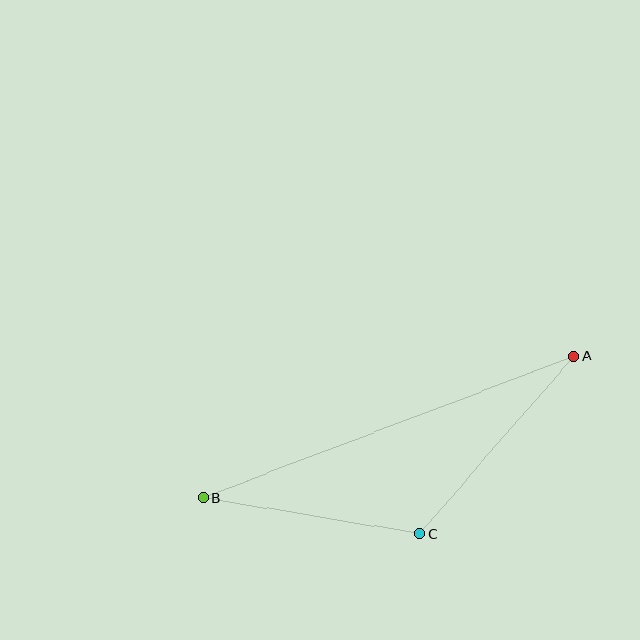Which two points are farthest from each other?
Points A and B are farthest from each other.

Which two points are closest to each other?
Points B and C are closest to each other.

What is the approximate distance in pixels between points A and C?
The distance between A and C is approximately 236 pixels.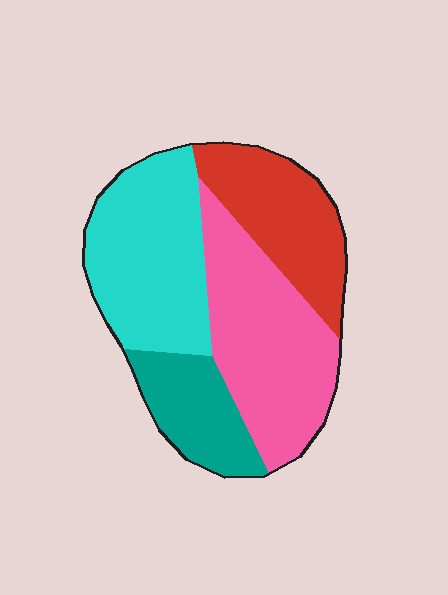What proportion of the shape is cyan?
Cyan covers around 30% of the shape.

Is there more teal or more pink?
Pink.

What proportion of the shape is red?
Red takes up about one fifth (1/5) of the shape.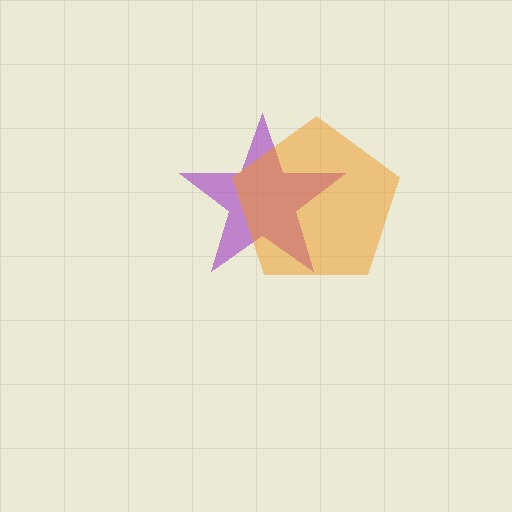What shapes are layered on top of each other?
The layered shapes are: a purple star, an orange pentagon.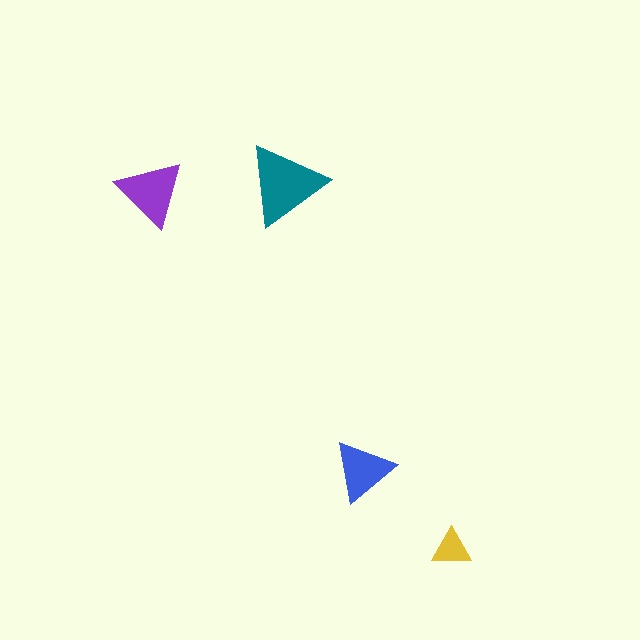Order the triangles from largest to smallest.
the teal one, the purple one, the blue one, the yellow one.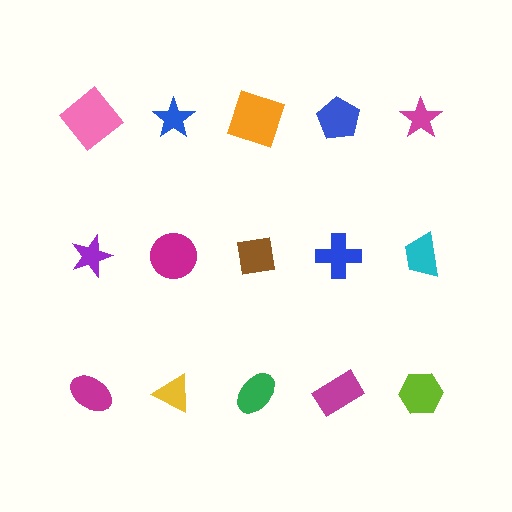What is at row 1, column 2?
A blue star.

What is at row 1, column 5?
A magenta star.